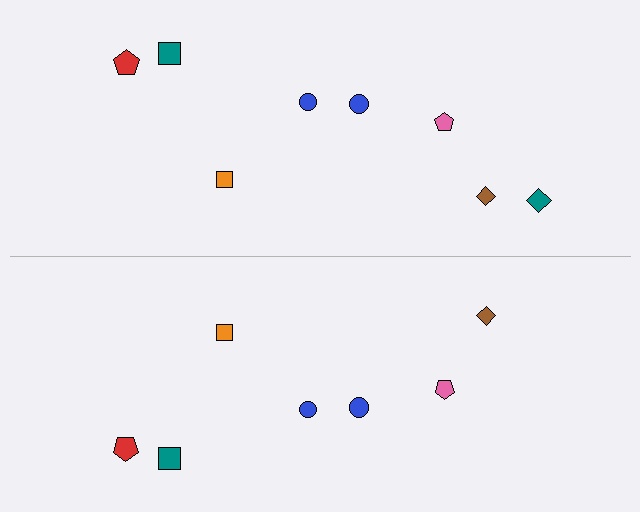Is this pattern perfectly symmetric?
No, the pattern is not perfectly symmetric. A teal diamond is missing from the bottom side.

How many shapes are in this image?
There are 15 shapes in this image.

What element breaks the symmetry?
A teal diamond is missing from the bottom side.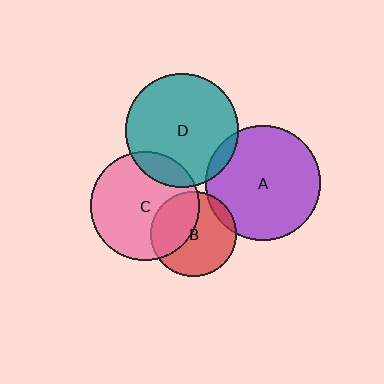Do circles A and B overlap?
Yes.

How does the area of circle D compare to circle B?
Approximately 1.8 times.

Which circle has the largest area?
Circle A (purple).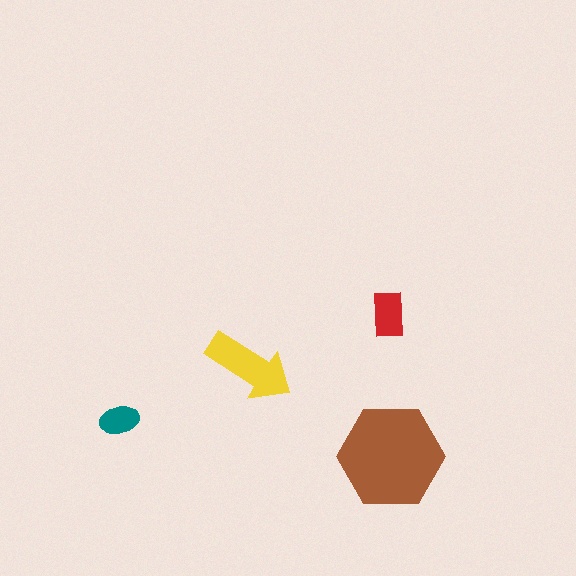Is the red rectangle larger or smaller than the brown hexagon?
Smaller.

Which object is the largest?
The brown hexagon.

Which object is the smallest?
The teal ellipse.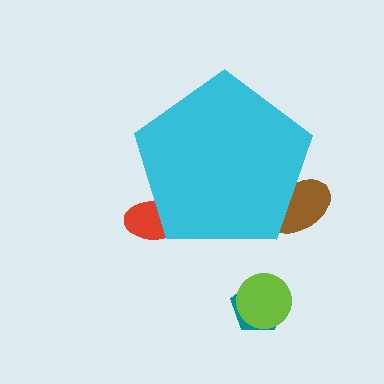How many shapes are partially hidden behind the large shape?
2 shapes are partially hidden.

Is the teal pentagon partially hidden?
No, the teal pentagon is fully visible.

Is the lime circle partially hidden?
No, the lime circle is fully visible.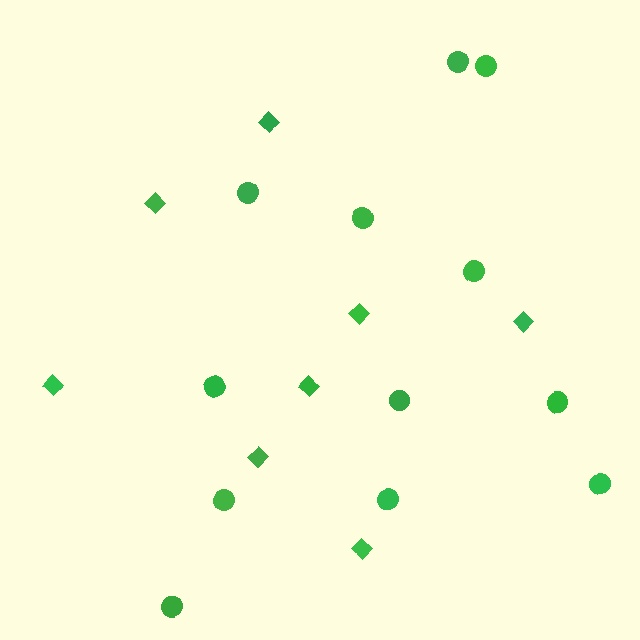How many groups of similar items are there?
There are 2 groups: one group of diamonds (8) and one group of circles (12).